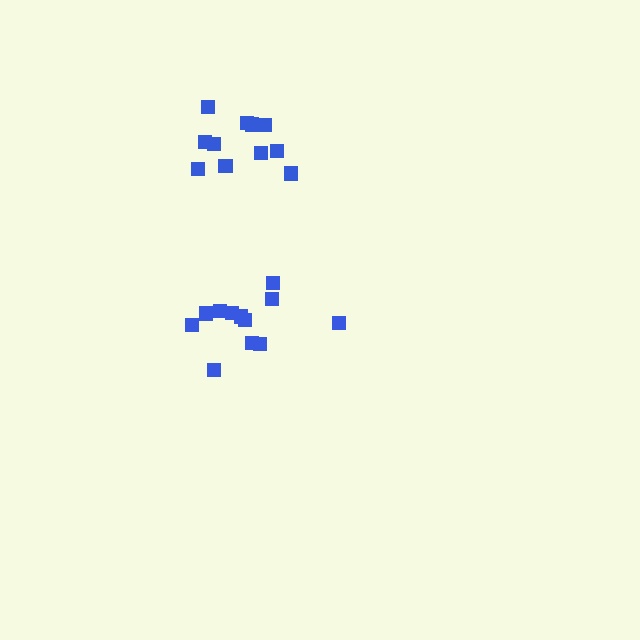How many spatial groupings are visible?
There are 2 spatial groupings.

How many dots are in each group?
Group 1: 12 dots, Group 2: 11 dots (23 total).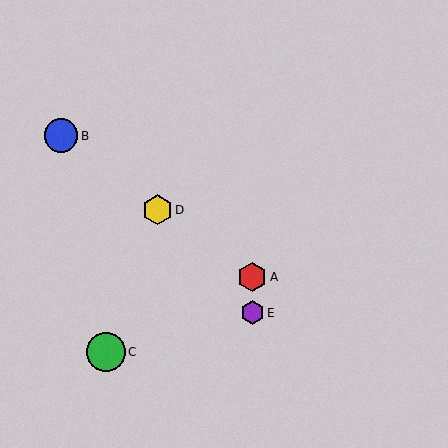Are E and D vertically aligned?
No, E is at x≈252 and D is at x≈157.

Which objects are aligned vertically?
Objects A, E are aligned vertically.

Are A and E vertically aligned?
Yes, both are at x≈252.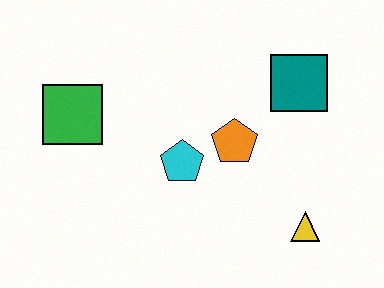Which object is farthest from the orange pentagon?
The green square is farthest from the orange pentagon.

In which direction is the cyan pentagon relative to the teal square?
The cyan pentagon is to the left of the teal square.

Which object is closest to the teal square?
The orange pentagon is closest to the teal square.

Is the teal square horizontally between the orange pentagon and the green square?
No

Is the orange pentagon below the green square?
Yes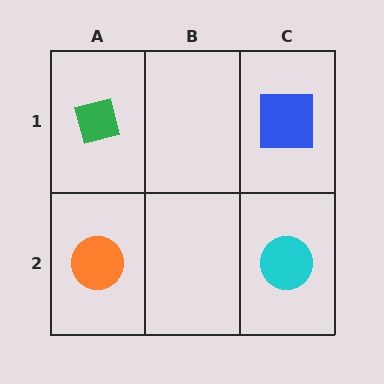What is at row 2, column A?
An orange circle.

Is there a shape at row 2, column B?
No, that cell is empty.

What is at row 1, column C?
A blue square.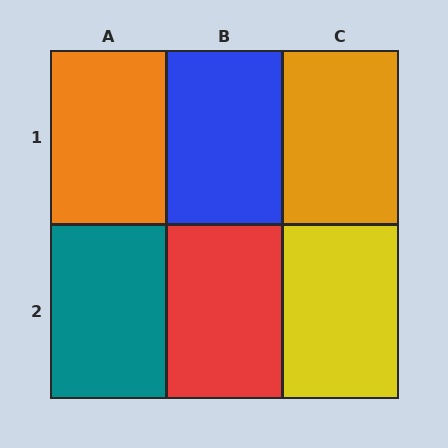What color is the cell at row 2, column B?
Red.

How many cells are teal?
1 cell is teal.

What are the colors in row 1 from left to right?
Orange, blue, orange.